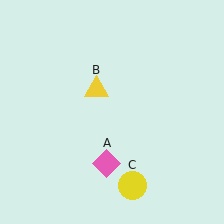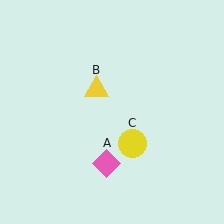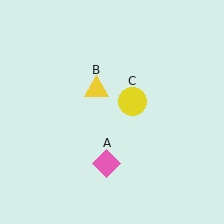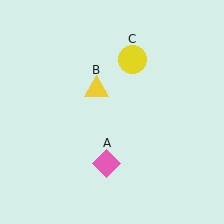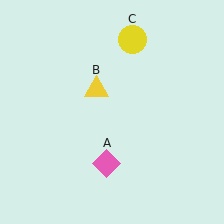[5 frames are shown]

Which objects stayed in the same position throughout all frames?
Pink diamond (object A) and yellow triangle (object B) remained stationary.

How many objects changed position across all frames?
1 object changed position: yellow circle (object C).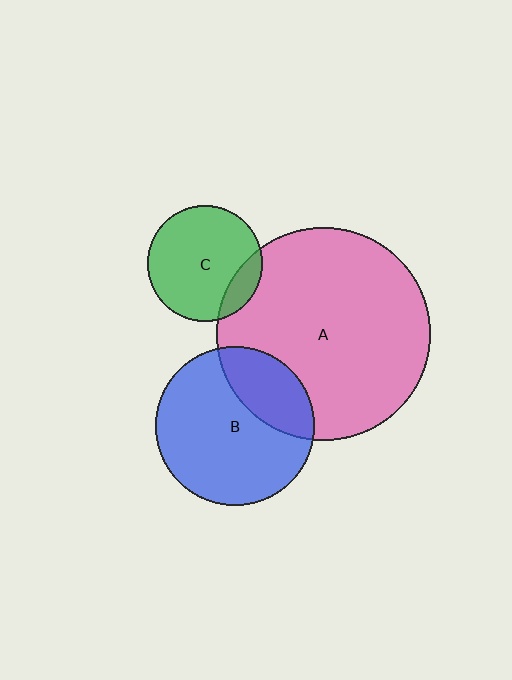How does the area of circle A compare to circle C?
Approximately 3.4 times.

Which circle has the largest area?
Circle A (pink).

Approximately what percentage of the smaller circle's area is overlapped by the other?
Approximately 15%.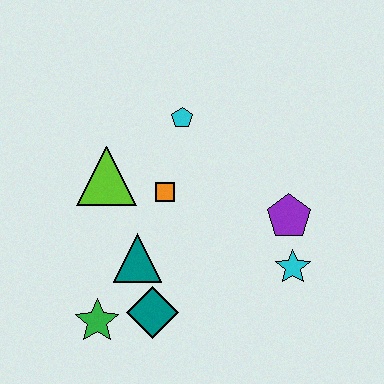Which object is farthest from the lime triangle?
The cyan star is farthest from the lime triangle.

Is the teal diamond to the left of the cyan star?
Yes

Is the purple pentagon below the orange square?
Yes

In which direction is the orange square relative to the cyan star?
The orange square is to the left of the cyan star.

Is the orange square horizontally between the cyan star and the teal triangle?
Yes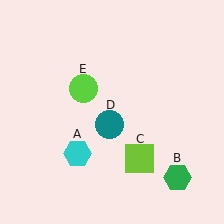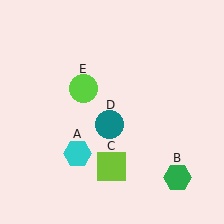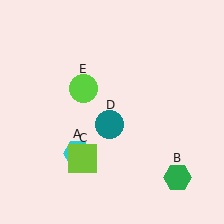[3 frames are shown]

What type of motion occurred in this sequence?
The lime square (object C) rotated clockwise around the center of the scene.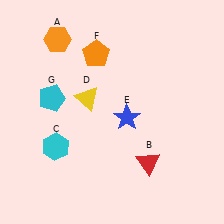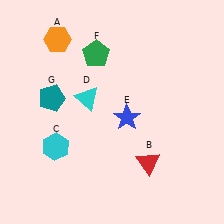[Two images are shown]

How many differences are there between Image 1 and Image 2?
There are 3 differences between the two images.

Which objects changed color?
D changed from yellow to cyan. F changed from orange to green. G changed from cyan to teal.